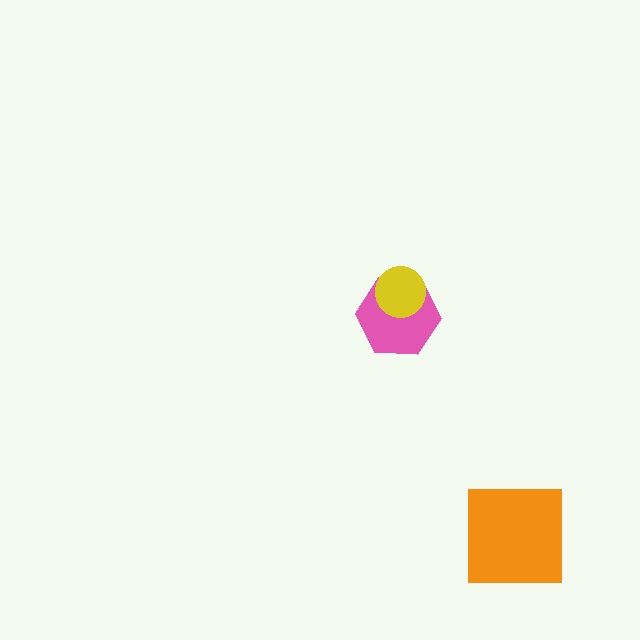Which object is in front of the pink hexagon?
The yellow circle is in front of the pink hexagon.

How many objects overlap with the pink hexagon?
1 object overlaps with the pink hexagon.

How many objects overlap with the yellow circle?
1 object overlaps with the yellow circle.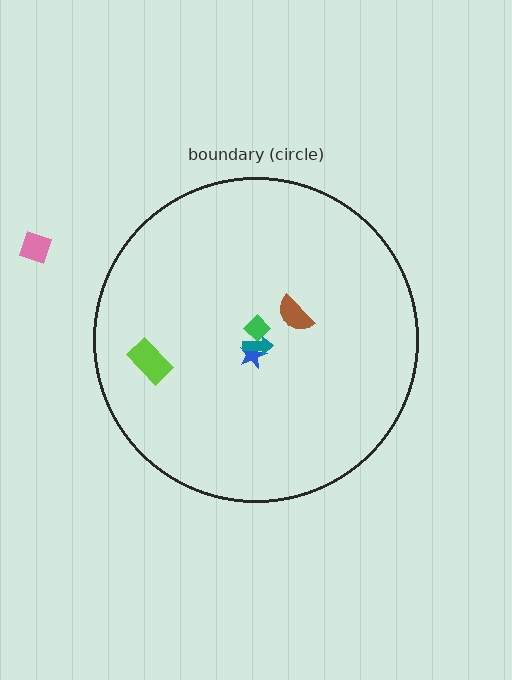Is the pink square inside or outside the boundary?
Outside.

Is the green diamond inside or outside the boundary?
Inside.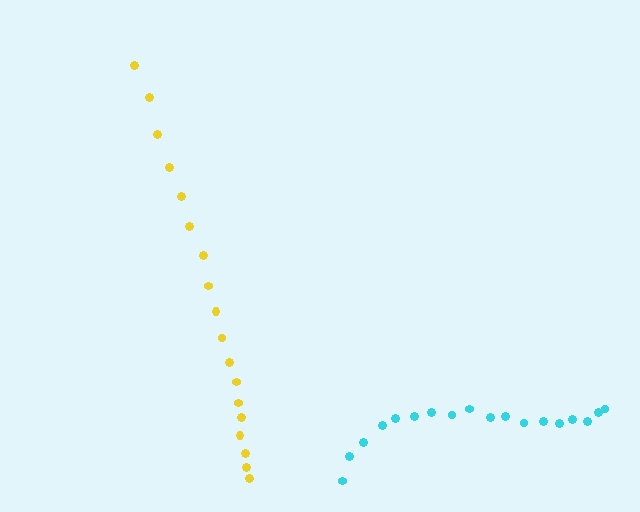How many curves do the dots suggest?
There are 2 distinct paths.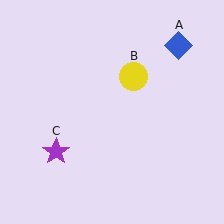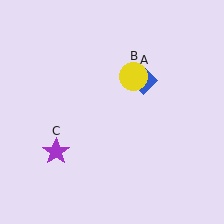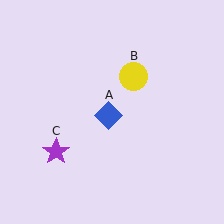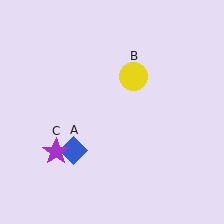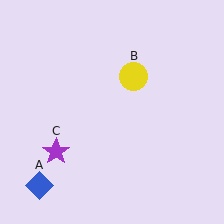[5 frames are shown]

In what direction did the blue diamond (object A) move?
The blue diamond (object A) moved down and to the left.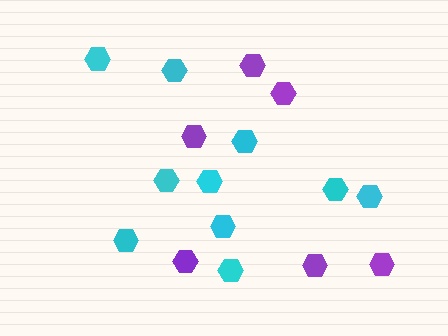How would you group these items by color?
There are 2 groups: one group of cyan hexagons (10) and one group of purple hexagons (6).